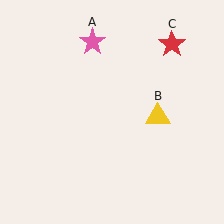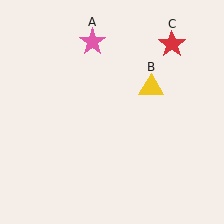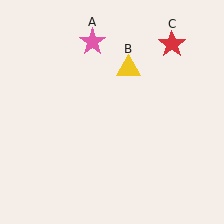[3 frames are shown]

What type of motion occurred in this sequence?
The yellow triangle (object B) rotated counterclockwise around the center of the scene.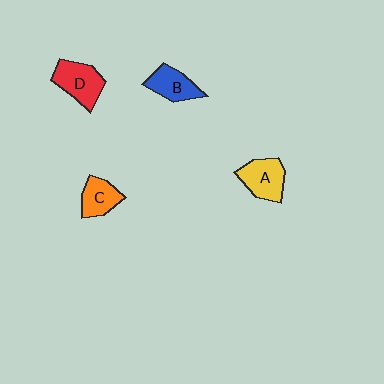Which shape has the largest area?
Shape D (red).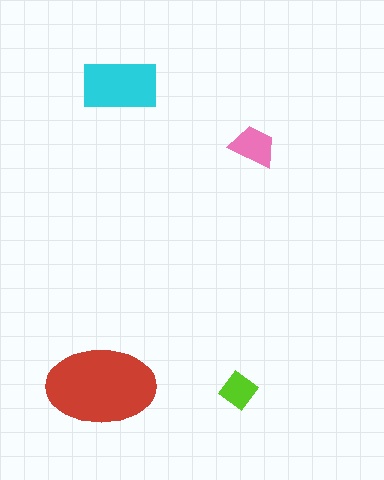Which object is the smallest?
The lime diamond.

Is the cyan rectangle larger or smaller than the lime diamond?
Larger.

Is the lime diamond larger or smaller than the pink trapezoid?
Smaller.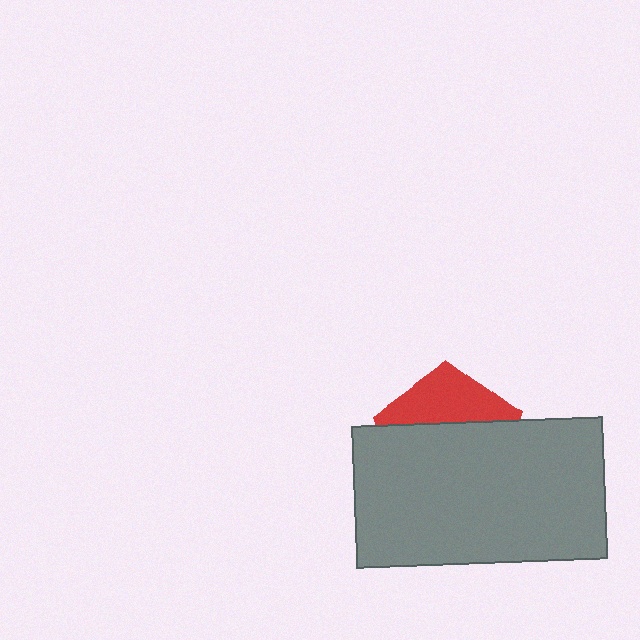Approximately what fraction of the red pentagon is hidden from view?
Roughly 64% of the red pentagon is hidden behind the gray rectangle.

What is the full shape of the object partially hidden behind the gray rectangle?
The partially hidden object is a red pentagon.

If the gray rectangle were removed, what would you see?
You would see the complete red pentagon.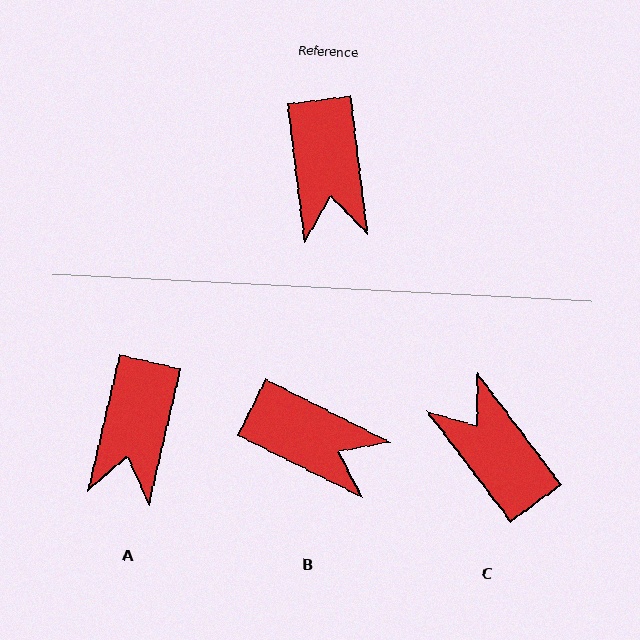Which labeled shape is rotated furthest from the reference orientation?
C, about 150 degrees away.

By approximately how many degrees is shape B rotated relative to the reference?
Approximately 57 degrees counter-clockwise.